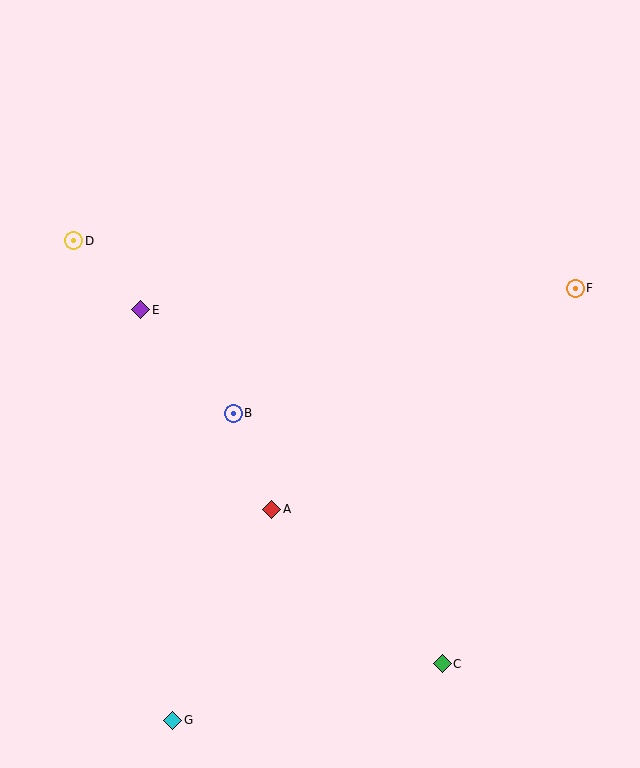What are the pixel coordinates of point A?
Point A is at (272, 509).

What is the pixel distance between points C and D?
The distance between C and D is 561 pixels.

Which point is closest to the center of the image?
Point B at (233, 413) is closest to the center.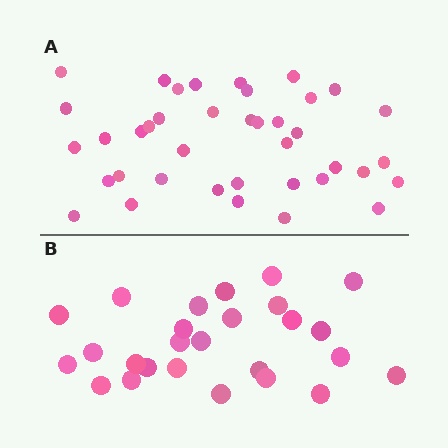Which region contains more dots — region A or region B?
Region A (the top region) has more dots.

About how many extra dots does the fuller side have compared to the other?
Region A has approximately 15 more dots than region B.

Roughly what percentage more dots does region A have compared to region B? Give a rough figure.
About 50% more.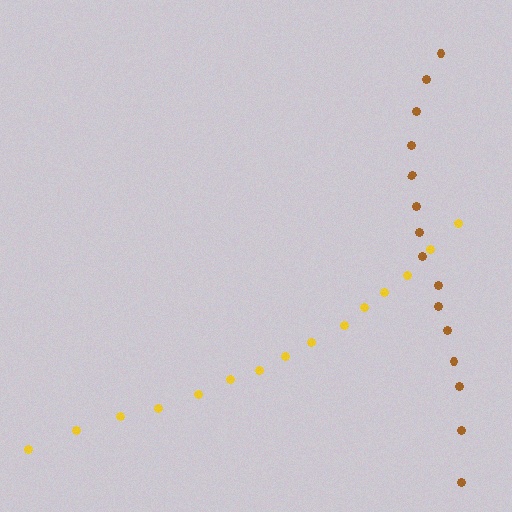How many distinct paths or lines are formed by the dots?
There are 2 distinct paths.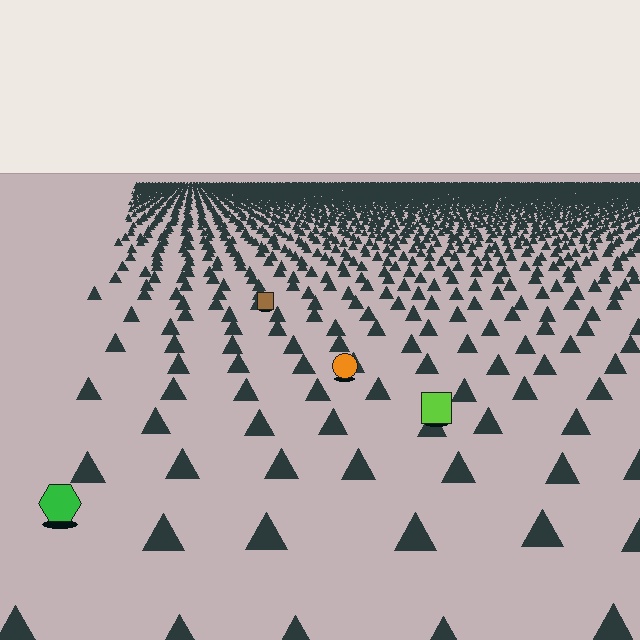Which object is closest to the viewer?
The green hexagon is closest. The texture marks near it are larger and more spread out.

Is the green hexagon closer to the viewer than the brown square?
Yes. The green hexagon is closer — you can tell from the texture gradient: the ground texture is coarser near it.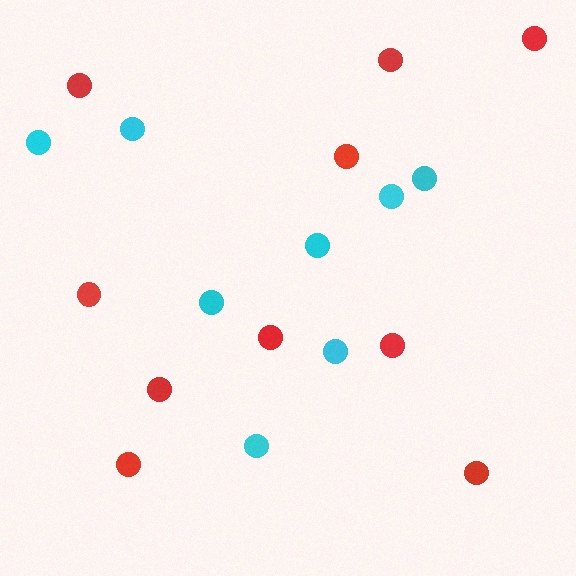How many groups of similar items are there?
There are 2 groups: one group of red circles (10) and one group of cyan circles (8).